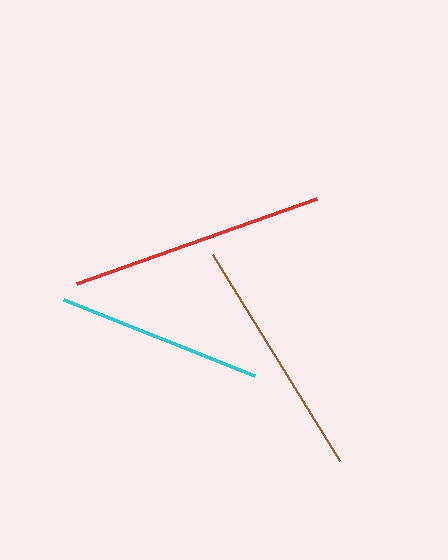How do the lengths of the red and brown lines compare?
The red and brown lines are approximately the same length.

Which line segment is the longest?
The red line is the longest at approximately 255 pixels.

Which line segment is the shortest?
The cyan line is the shortest at approximately 206 pixels.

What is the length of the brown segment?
The brown segment is approximately 242 pixels long.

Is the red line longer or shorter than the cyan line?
The red line is longer than the cyan line.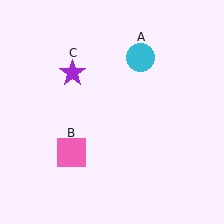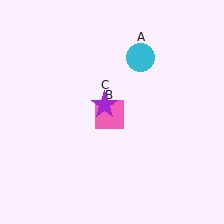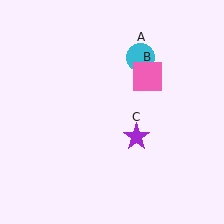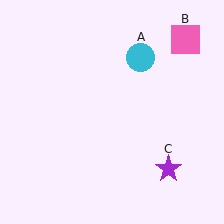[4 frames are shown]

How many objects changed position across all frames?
2 objects changed position: pink square (object B), purple star (object C).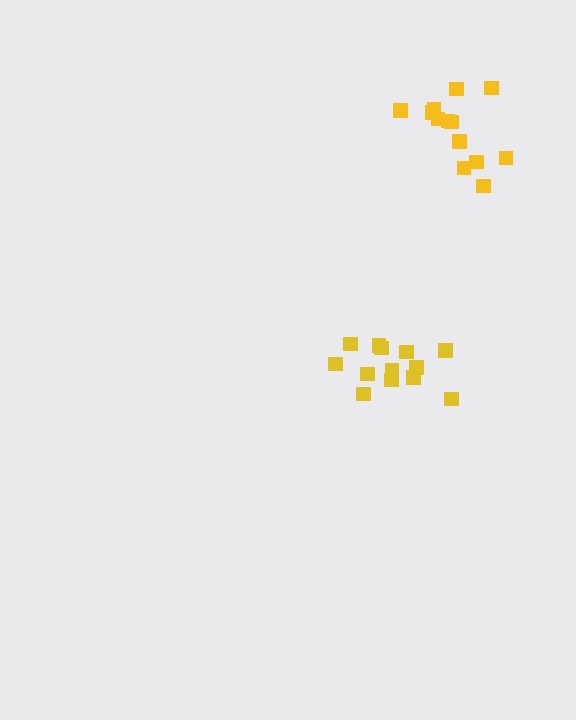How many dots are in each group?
Group 1: 13 dots, Group 2: 13 dots (26 total).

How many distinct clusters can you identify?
There are 2 distinct clusters.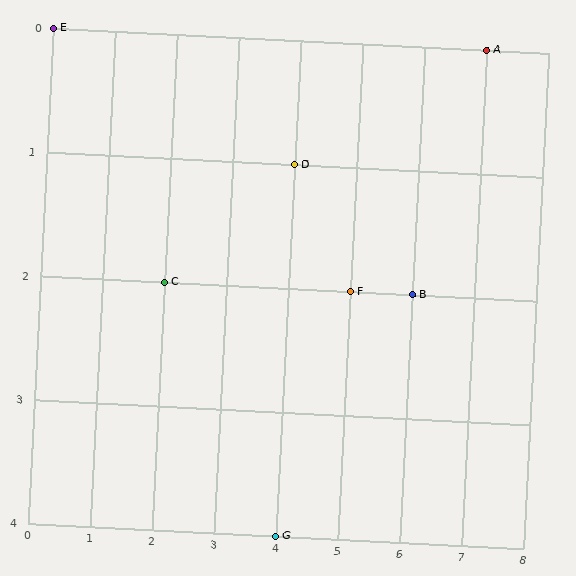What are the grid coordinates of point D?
Point D is at grid coordinates (4, 1).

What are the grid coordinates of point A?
Point A is at grid coordinates (7, 0).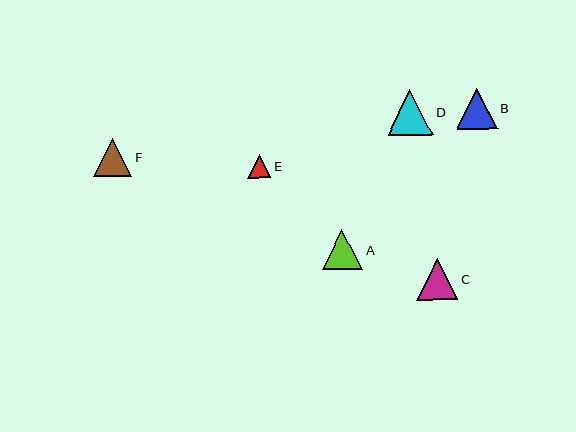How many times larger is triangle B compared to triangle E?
Triangle B is approximately 1.8 times the size of triangle E.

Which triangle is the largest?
Triangle D is the largest with a size of approximately 46 pixels.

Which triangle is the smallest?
Triangle E is the smallest with a size of approximately 23 pixels.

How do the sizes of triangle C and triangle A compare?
Triangle C and triangle A are approximately the same size.